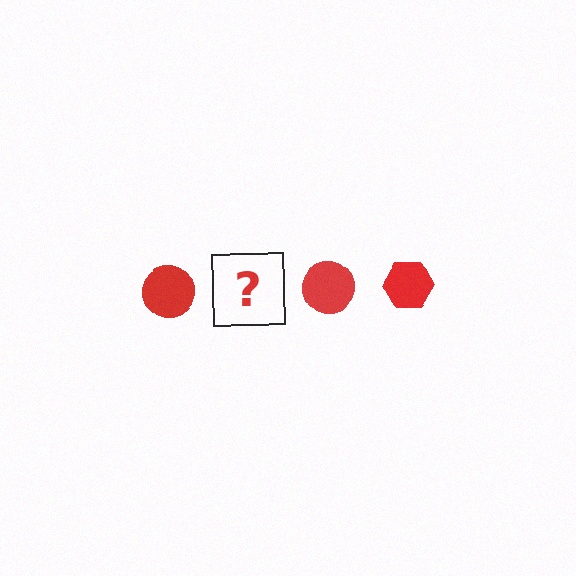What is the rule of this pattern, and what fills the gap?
The rule is that the pattern cycles through circle, hexagon shapes in red. The gap should be filled with a red hexagon.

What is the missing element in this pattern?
The missing element is a red hexagon.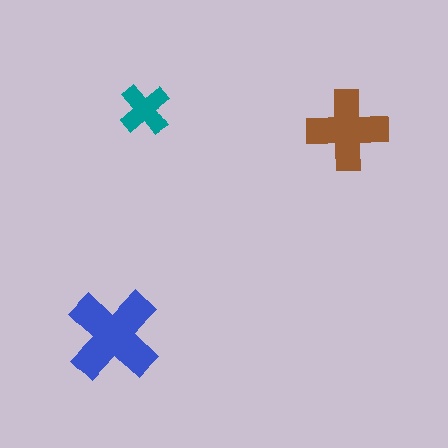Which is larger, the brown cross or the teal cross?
The brown one.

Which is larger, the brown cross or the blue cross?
The blue one.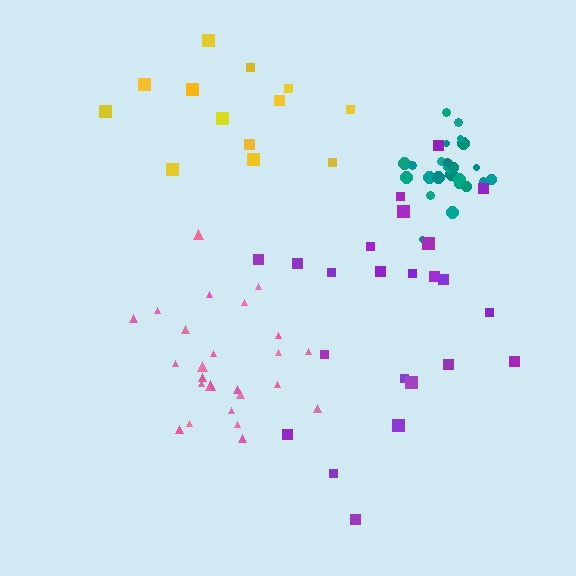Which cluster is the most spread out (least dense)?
Yellow.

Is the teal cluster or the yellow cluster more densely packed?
Teal.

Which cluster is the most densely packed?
Teal.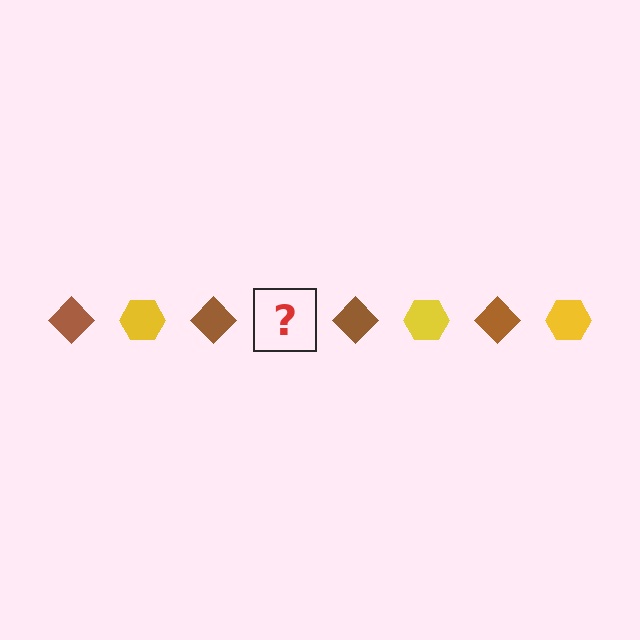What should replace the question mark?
The question mark should be replaced with a yellow hexagon.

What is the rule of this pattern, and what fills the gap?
The rule is that the pattern alternates between brown diamond and yellow hexagon. The gap should be filled with a yellow hexagon.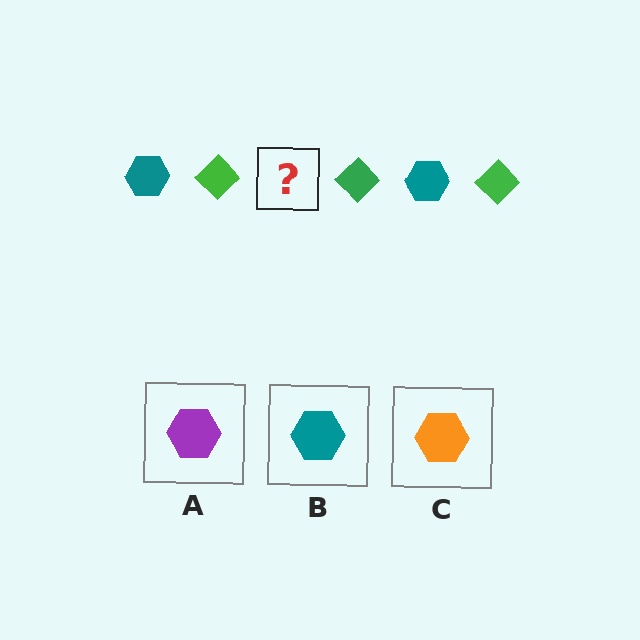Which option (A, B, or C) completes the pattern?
B.